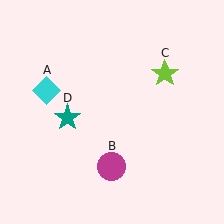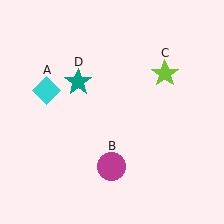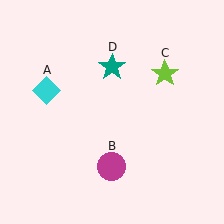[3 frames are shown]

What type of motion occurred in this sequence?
The teal star (object D) rotated clockwise around the center of the scene.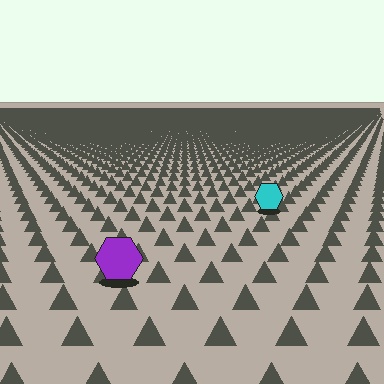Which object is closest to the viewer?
The purple hexagon is closest. The texture marks near it are larger and more spread out.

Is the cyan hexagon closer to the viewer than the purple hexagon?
No. The purple hexagon is closer — you can tell from the texture gradient: the ground texture is coarser near it.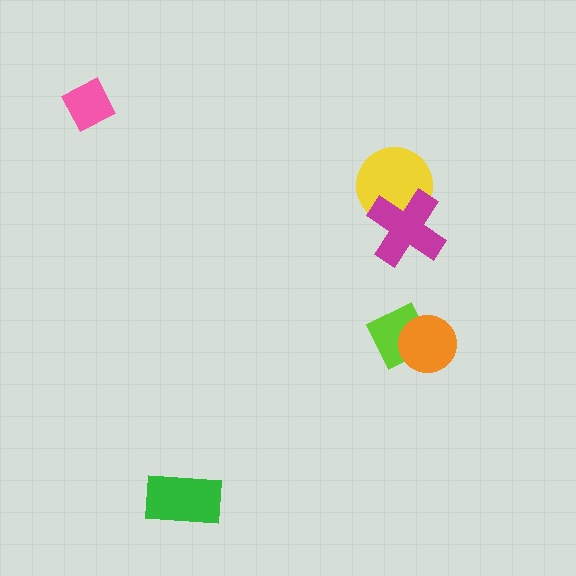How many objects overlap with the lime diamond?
1 object overlaps with the lime diamond.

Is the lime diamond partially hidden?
Yes, it is partially covered by another shape.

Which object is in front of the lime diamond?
The orange circle is in front of the lime diamond.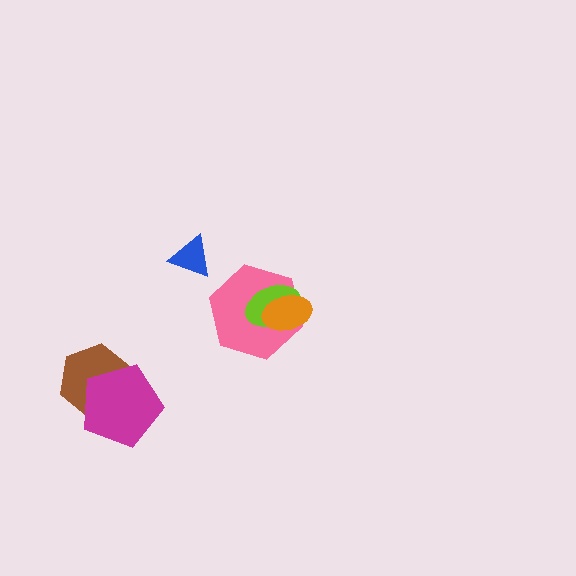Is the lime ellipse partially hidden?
Yes, it is partially covered by another shape.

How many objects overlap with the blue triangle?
0 objects overlap with the blue triangle.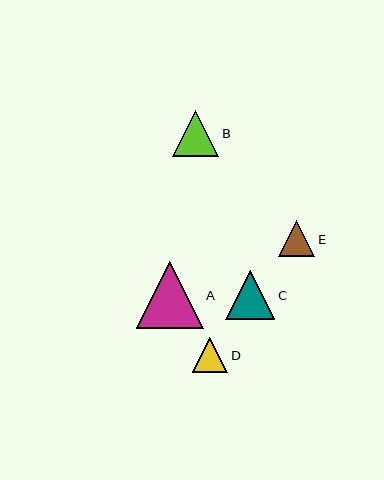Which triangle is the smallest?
Triangle D is the smallest with a size of approximately 35 pixels.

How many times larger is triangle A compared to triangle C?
Triangle A is approximately 1.4 times the size of triangle C.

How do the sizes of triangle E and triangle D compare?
Triangle E and triangle D are approximately the same size.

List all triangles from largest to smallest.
From largest to smallest: A, C, B, E, D.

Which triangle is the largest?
Triangle A is the largest with a size of approximately 67 pixels.